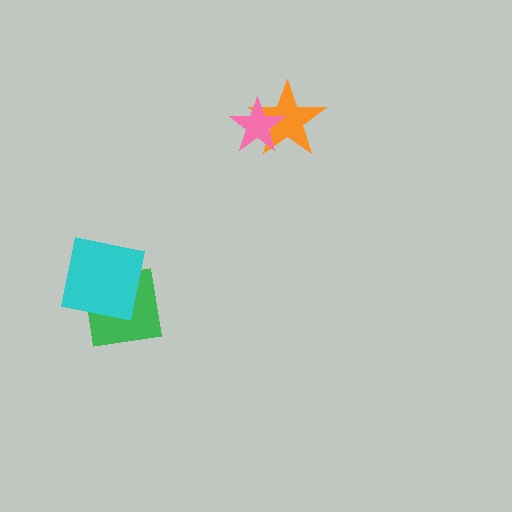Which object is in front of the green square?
The cyan square is in front of the green square.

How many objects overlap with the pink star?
1 object overlaps with the pink star.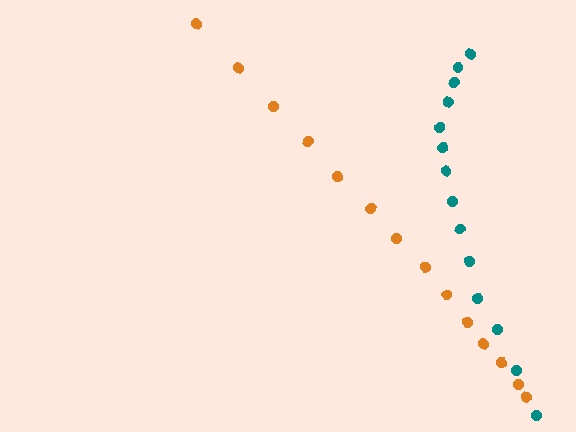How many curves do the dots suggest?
There are 2 distinct paths.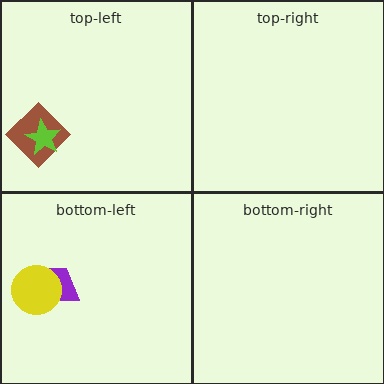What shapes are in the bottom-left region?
The purple trapezoid, the yellow circle.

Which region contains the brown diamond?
The top-left region.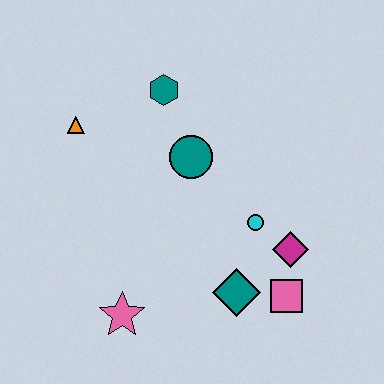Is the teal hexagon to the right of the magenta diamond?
No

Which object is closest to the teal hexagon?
The teal circle is closest to the teal hexagon.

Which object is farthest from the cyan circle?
The orange triangle is farthest from the cyan circle.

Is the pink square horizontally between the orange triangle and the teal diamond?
No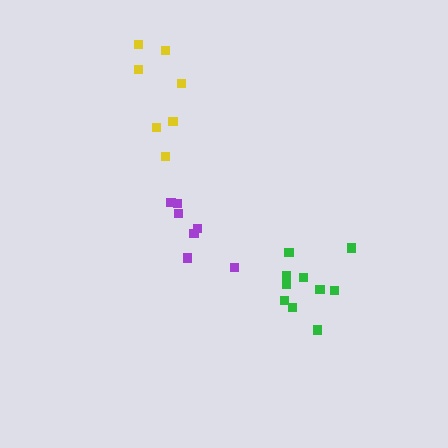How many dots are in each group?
Group 1: 7 dots, Group 2: 10 dots, Group 3: 7 dots (24 total).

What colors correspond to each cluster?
The clusters are colored: yellow, green, purple.